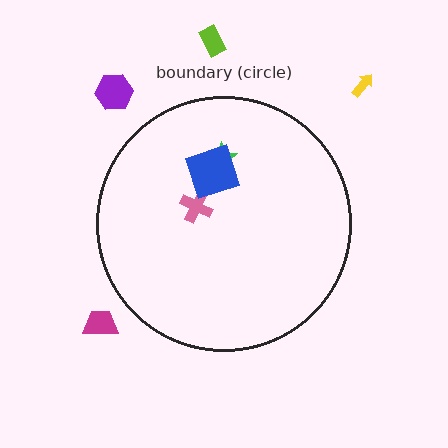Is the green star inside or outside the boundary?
Inside.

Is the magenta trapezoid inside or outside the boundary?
Outside.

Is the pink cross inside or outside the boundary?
Inside.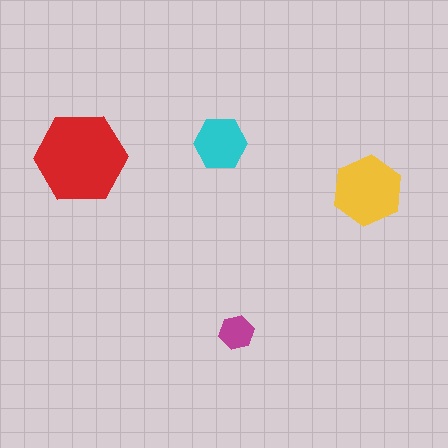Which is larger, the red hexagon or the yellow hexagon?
The red one.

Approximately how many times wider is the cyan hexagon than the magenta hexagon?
About 1.5 times wider.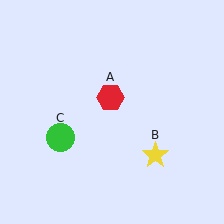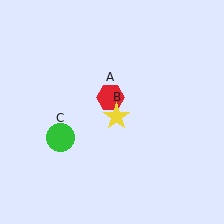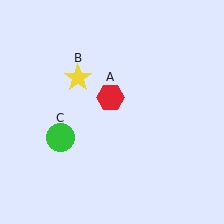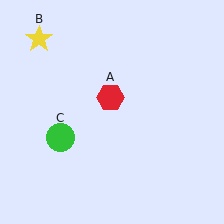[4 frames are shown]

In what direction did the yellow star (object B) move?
The yellow star (object B) moved up and to the left.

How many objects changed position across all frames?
1 object changed position: yellow star (object B).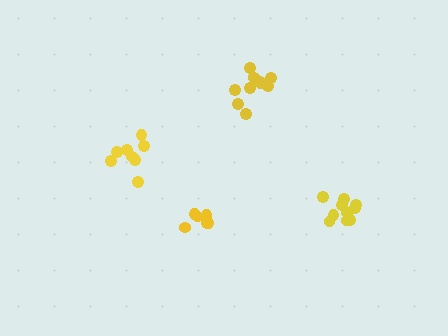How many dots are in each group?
Group 1: 11 dots, Group 2: 8 dots, Group 3: 7 dots, Group 4: 10 dots (36 total).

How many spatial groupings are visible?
There are 4 spatial groupings.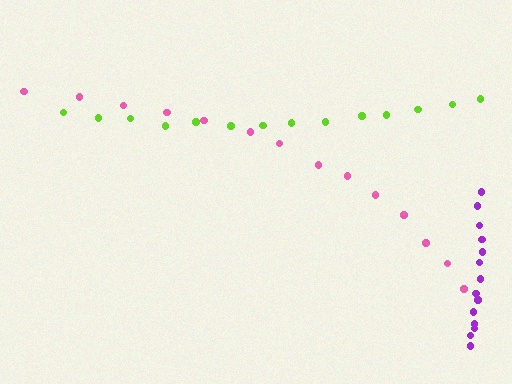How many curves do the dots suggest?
There are 3 distinct paths.